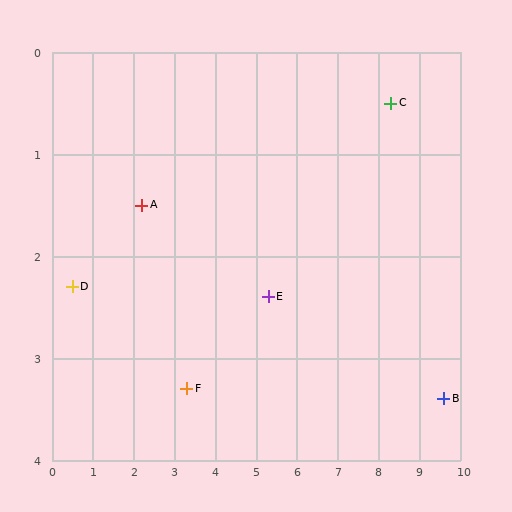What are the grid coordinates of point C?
Point C is at approximately (8.3, 0.5).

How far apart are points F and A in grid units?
Points F and A are about 2.1 grid units apart.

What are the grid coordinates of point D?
Point D is at approximately (0.5, 2.3).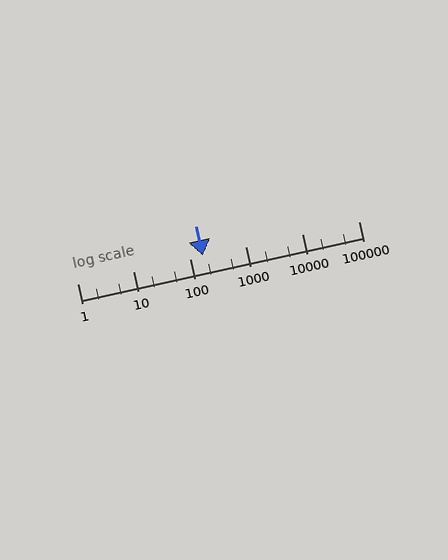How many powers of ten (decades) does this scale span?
The scale spans 5 decades, from 1 to 100000.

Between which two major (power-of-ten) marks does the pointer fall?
The pointer is between 100 and 1000.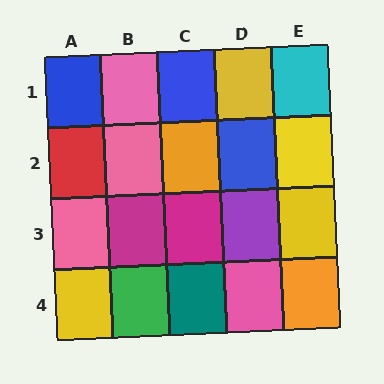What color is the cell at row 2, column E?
Yellow.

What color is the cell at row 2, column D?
Blue.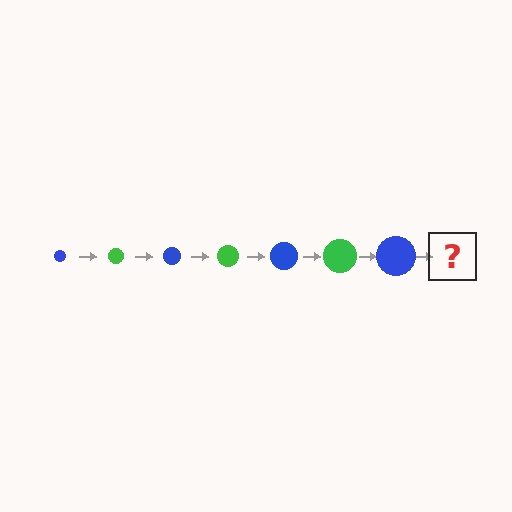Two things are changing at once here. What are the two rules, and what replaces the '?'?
The two rules are that the circle grows larger each step and the color cycles through blue and green. The '?' should be a green circle, larger than the previous one.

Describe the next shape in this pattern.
It should be a green circle, larger than the previous one.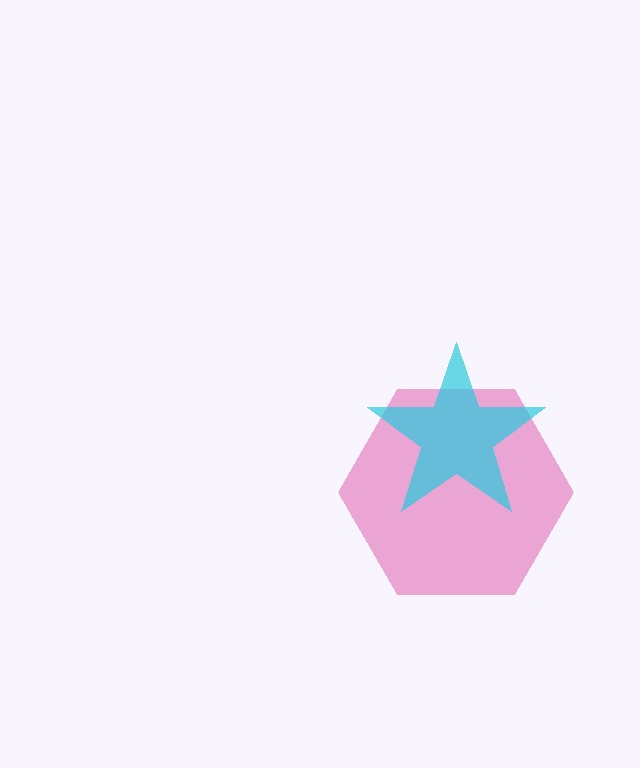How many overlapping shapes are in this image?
There are 2 overlapping shapes in the image.